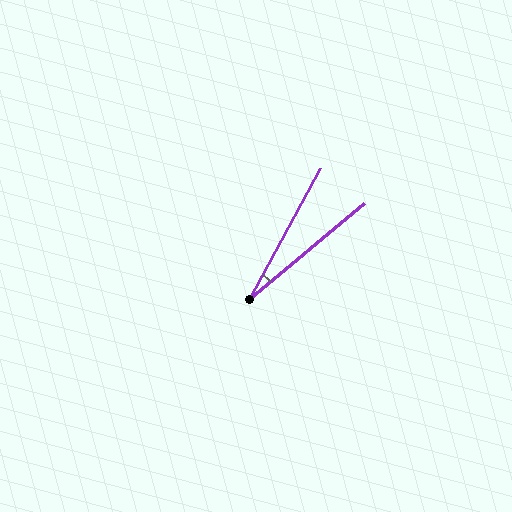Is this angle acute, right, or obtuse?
It is acute.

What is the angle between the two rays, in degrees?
Approximately 22 degrees.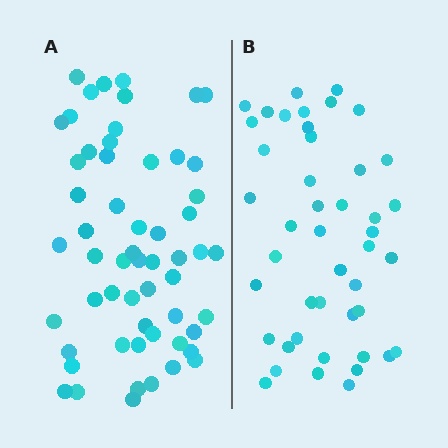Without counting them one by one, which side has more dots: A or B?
Region A (the left region) has more dots.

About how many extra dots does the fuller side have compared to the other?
Region A has roughly 12 or so more dots than region B.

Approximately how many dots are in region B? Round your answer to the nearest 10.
About 40 dots. (The exact count is 45, which rounds to 40.)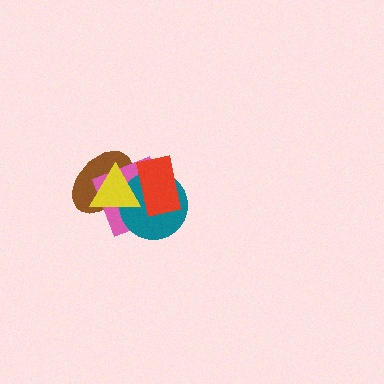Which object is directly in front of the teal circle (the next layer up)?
The yellow triangle is directly in front of the teal circle.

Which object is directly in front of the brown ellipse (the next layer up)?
The pink diamond is directly in front of the brown ellipse.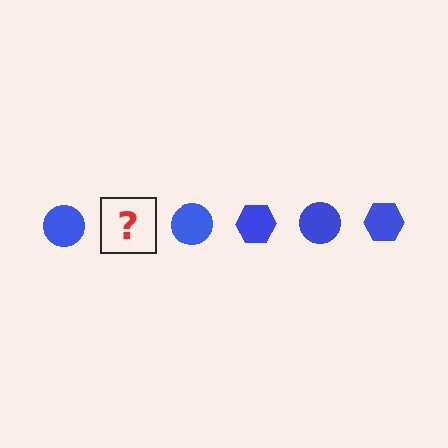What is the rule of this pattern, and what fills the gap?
The rule is that the pattern cycles through circle, hexagon shapes in blue. The gap should be filled with a blue hexagon.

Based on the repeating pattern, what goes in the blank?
The blank should be a blue hexagon.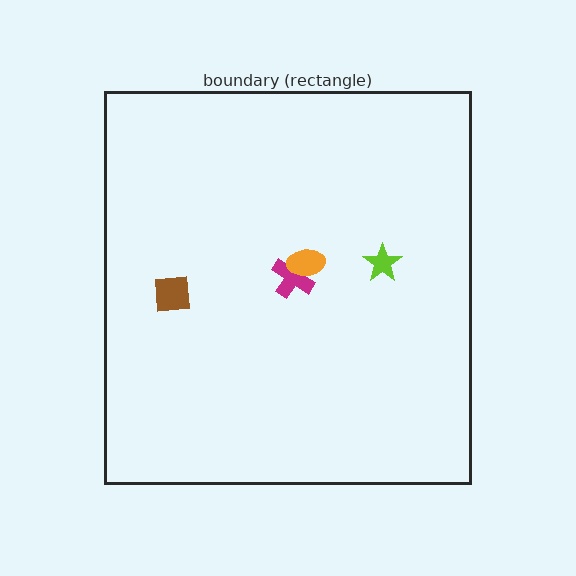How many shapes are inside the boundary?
4 inside, 0 outside.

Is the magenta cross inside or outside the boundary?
Inside.